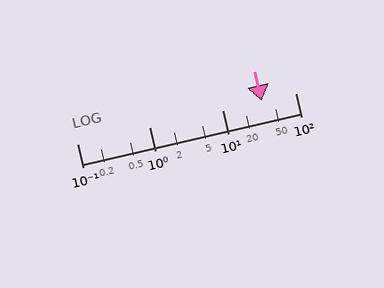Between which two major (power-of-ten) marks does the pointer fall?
The pointer is between 10 and 100.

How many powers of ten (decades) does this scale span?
The scale spans 3 decades, from 0.1 to 100.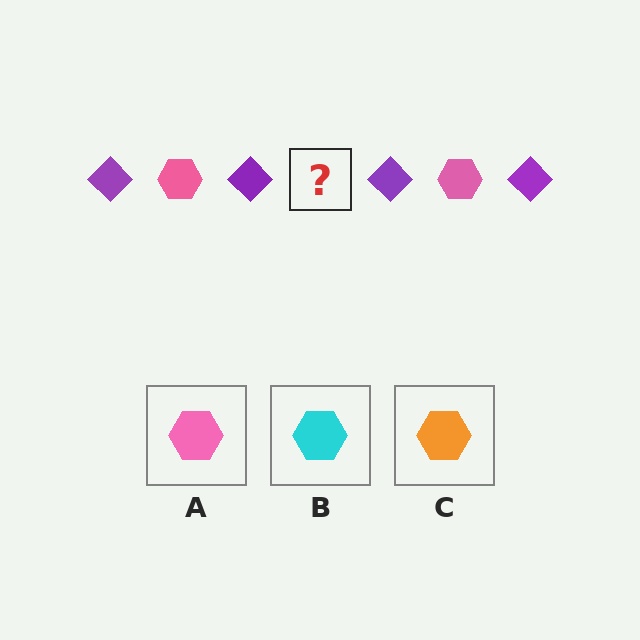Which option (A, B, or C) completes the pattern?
A.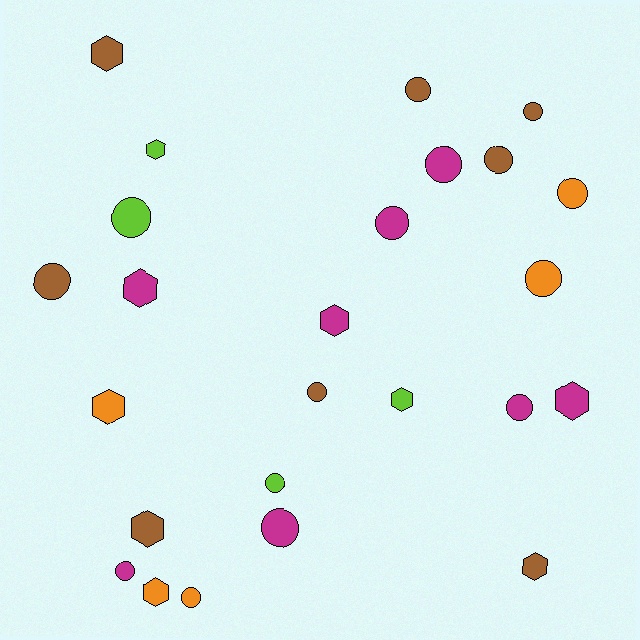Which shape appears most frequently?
Circle, with 15 objects.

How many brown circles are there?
There are 5 brown circles.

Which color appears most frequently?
Magenta, with 8 objects.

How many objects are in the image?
There are 25 objects.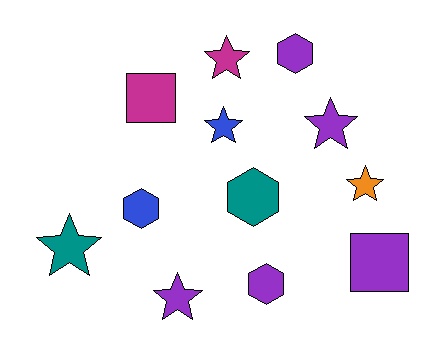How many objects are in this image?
There are 12 objects.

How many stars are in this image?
There are 6 stars.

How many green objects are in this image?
There are no green objects.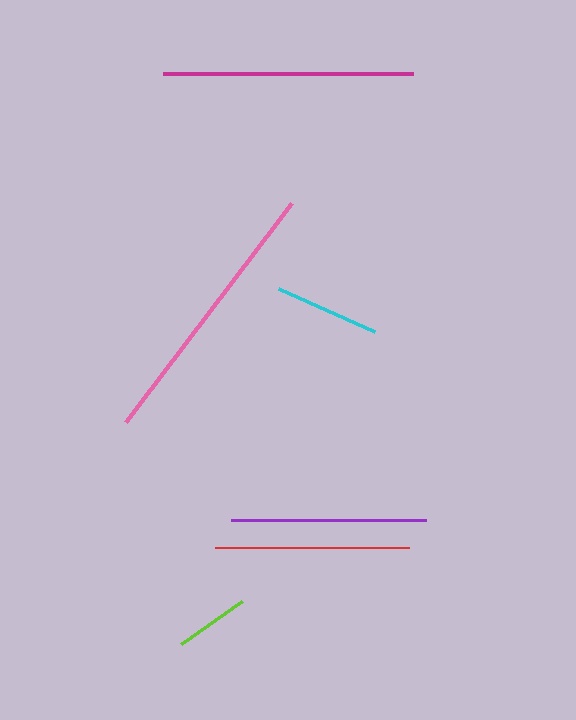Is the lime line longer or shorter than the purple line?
The purple line is longer than the lime line.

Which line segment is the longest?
The pink line is the longest at approximately 275 pixels.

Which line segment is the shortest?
The lime line is the shortest at approximately 75 pixels.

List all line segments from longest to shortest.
From longest to shortest: pink, magenta, purple, red, cyan, lime.